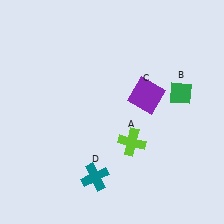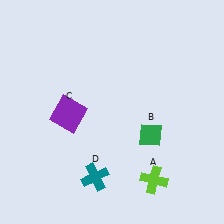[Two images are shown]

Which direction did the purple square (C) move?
The purple square (C) moved left.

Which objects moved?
The objects that moved are: the lime cross (A), the green diamond (B), the purple square (C).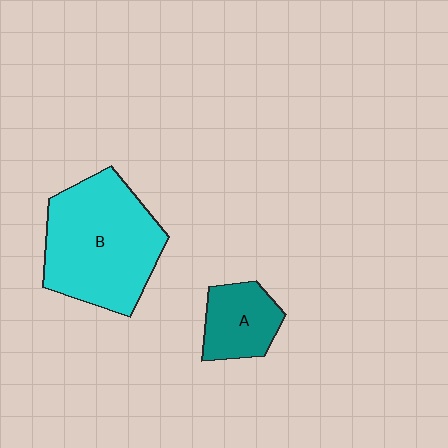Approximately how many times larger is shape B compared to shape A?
Approximately 2.5 times.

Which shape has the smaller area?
Shape A (teal).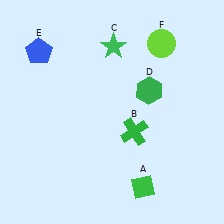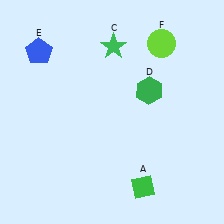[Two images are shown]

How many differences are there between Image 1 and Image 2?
There is 1 difference between the two images.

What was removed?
The green cross (B) was removed in Image 2.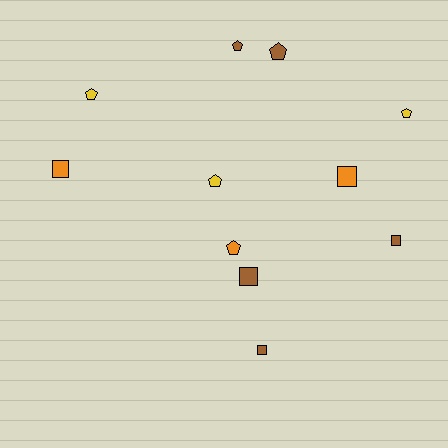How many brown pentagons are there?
There are 2 brown pentagons.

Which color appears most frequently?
Brown, with 5 objects.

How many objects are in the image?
There are 11 objects.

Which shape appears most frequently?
Pentagon, with 6 objects.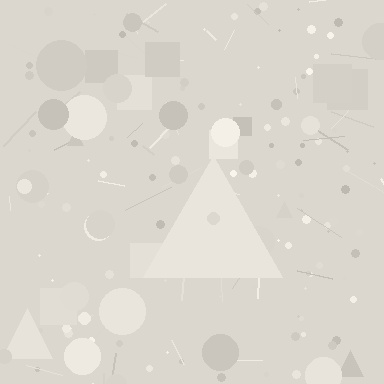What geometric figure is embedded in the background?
A triangle is embedded in the background.